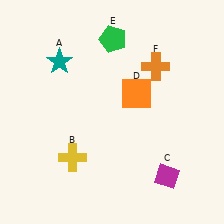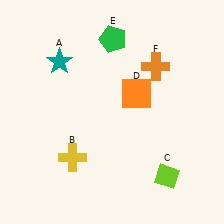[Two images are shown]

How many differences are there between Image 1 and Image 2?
There is 1 difference between the two images.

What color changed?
The diamond (C) changed from magenta in Image 1 to lime in Image 2.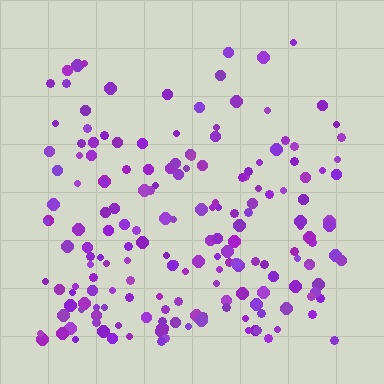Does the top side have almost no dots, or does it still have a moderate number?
Still a moderate number, just noticeably fewer than the bottom.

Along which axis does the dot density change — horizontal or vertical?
Vertical.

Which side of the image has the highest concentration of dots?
The bottom.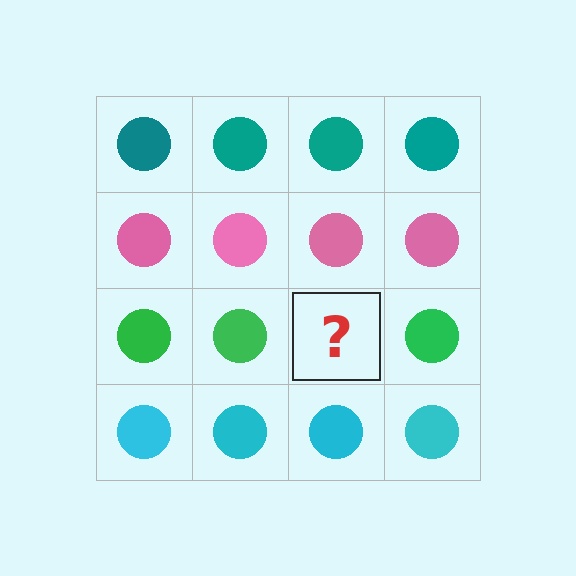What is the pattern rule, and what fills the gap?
The rule is that each row has a consistent color. The gap should be filled with a green circle.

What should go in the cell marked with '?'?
The missing cell should contain a green circle.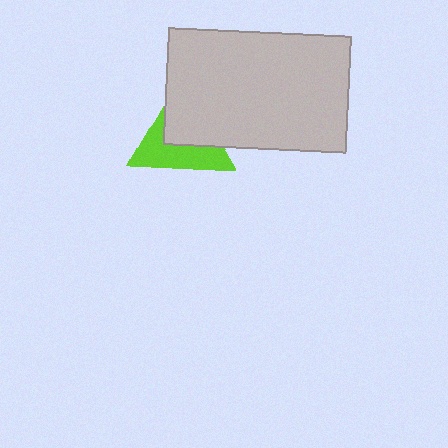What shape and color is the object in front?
The object in front is a light gray rectangle.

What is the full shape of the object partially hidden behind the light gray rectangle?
The partially hidden object is a lime triangle.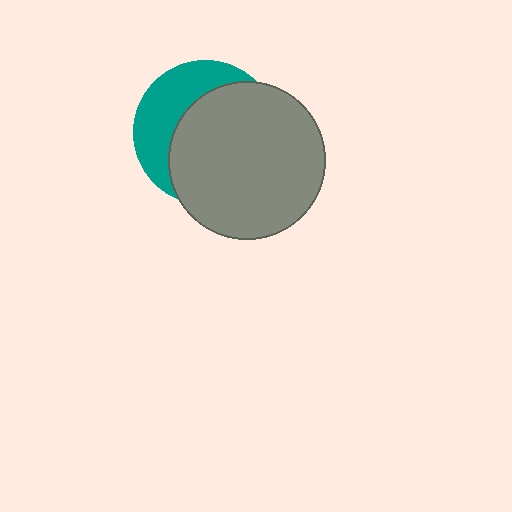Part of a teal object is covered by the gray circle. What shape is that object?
It is a circle.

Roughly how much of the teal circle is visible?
A small part of it is visible (roughly 36%).